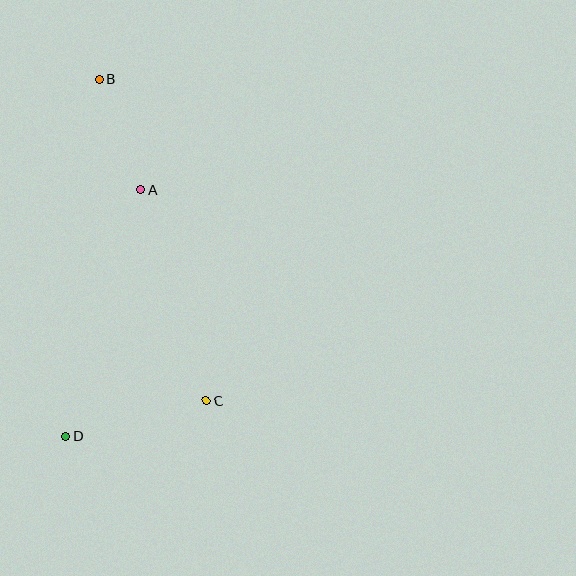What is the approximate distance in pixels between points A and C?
The distance between A and C is approximately 221 pixels.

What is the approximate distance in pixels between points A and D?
The distance between A and D is approximately 258 pixels.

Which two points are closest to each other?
Points A and B are closest to each other.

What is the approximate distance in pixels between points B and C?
The distance between B and C is approximately 339 pixels.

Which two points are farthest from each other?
Points B and D are farthest from each other.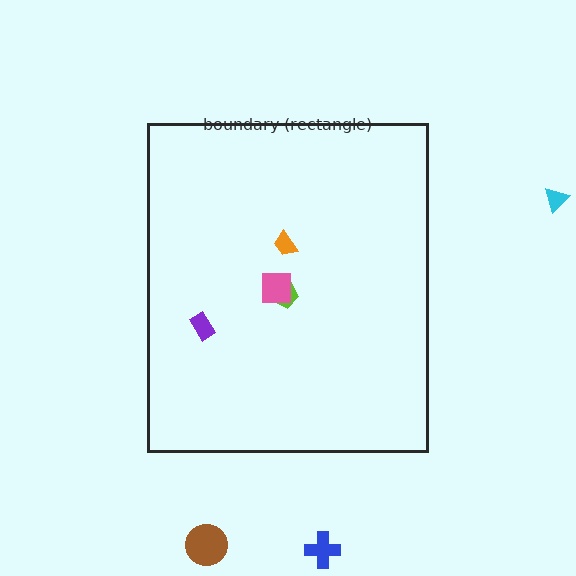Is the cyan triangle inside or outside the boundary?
Outside.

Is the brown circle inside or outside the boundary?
Outside.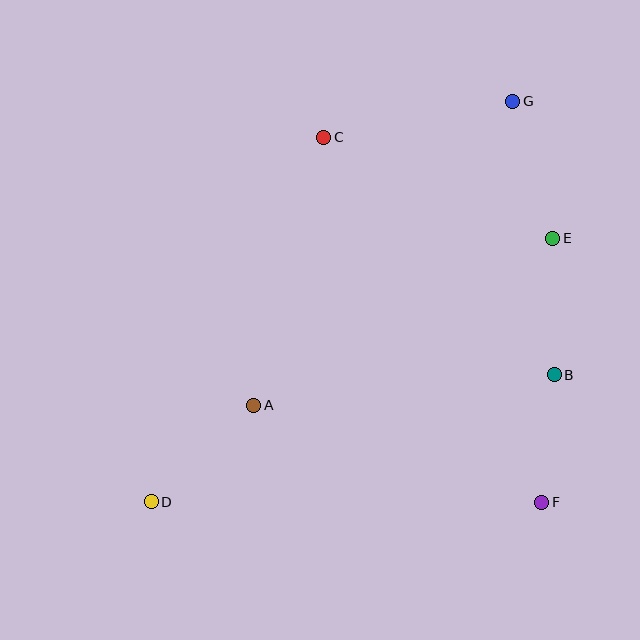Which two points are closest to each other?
Points B and F are closest to each other.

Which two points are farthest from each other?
Points D and G are farthest from each other.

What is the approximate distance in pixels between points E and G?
The distance between E and G is approximately 143 pixels.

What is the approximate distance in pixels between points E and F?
The distance between E and F is approximately 264 pixels.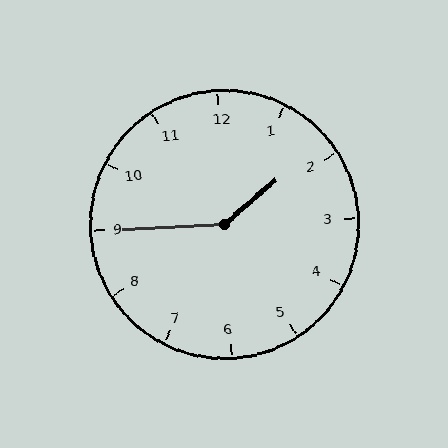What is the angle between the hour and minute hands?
Approximately 142 degrees.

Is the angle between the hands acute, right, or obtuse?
It is obtuse.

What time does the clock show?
1:45.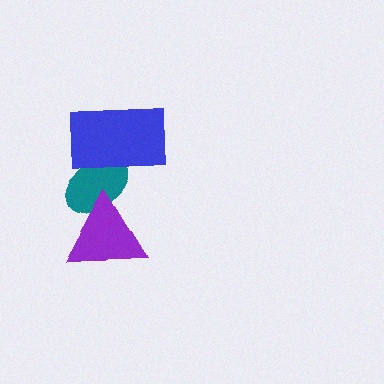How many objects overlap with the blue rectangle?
1 object overlaps with the blue rectangle.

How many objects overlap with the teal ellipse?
2 objects overlap with the teal ellipse.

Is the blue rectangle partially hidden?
No, no other shape covers it.